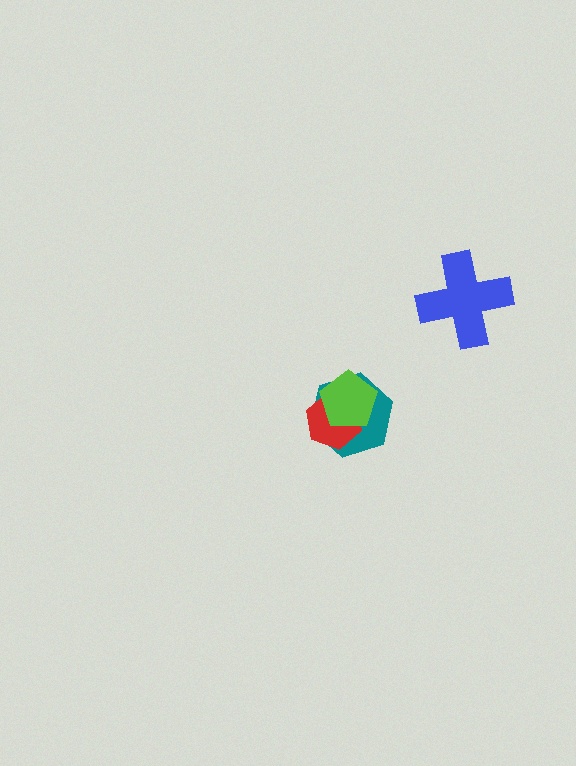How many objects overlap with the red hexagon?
2 objects overlap with the red hexagon.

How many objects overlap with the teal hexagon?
2 objects overlap with the teal hexagon.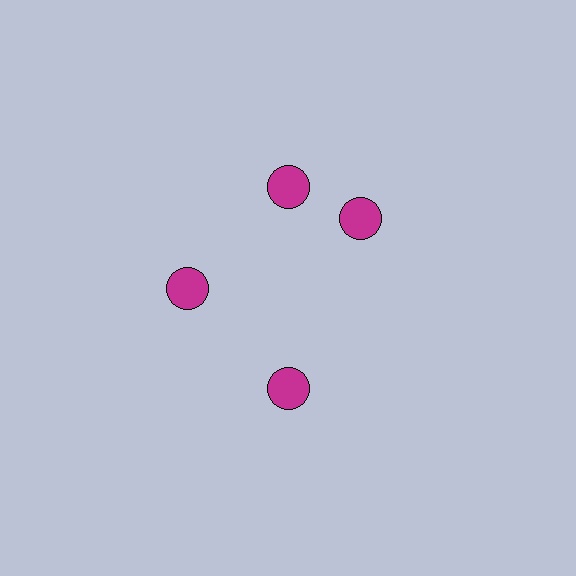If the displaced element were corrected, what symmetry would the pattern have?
It would have 4-fold rotational symmetry — the pattern would map onto itself every 90 degrees.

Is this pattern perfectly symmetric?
No. The 4 magenta circles are arranged in a ring, but one element near the 3 o'clock position is rotated out of alignment along the ring, breaking the 4-fold rotational symmetry.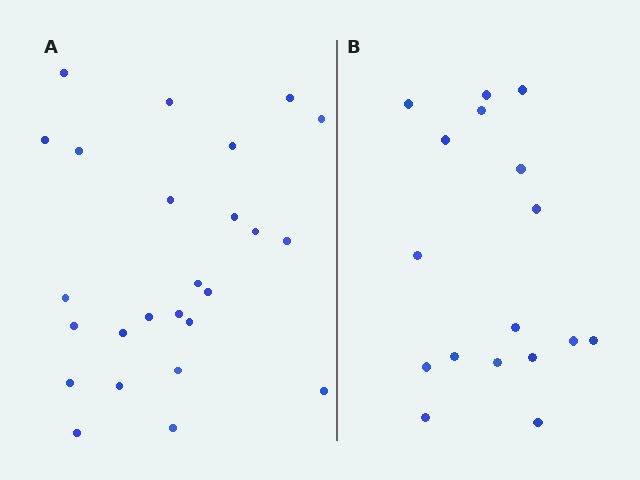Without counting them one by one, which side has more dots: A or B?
Region A (the left region) has more dots.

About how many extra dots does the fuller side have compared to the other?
Region A has roughly 8 or so more dots than region B.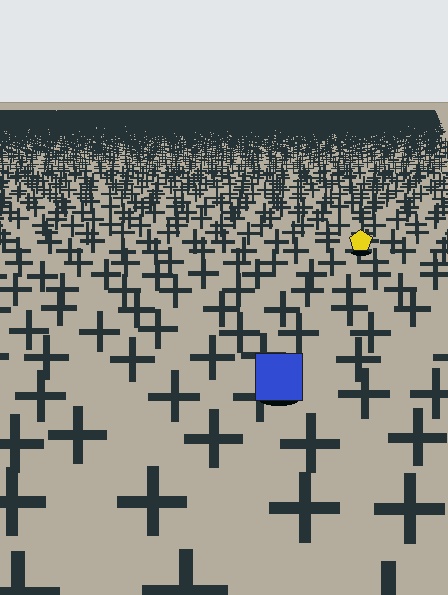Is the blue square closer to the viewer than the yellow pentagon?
Yes. The blue square is closer — you can tell from the texture gradient: the ground texture is coarser near it.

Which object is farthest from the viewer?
The yellow pentagon is farthest from the viewer. It appears smaller and the ground texture around it is denser.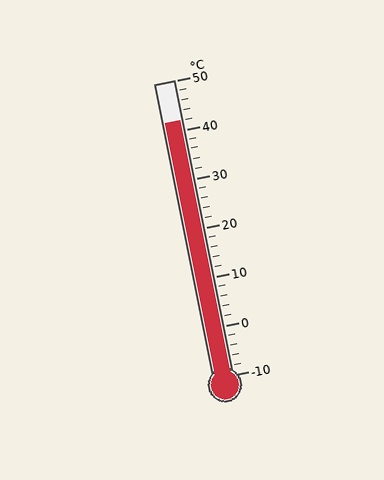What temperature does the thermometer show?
The thermometer shows approximately 42°C.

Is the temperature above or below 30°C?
The temperature is above 30°C.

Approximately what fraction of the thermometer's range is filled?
The thermometer is filled to approximately 85% of its range.